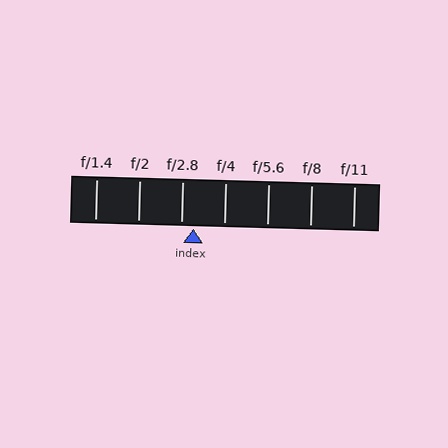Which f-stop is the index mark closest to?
The index mark is closest to f/2.8.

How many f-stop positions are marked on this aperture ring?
There are 7 f-stop positions marked.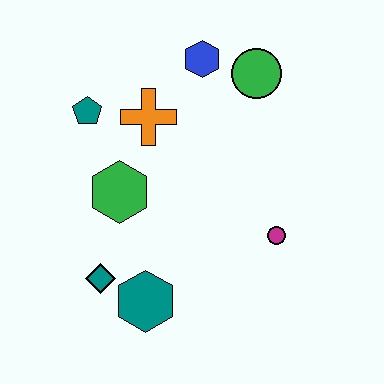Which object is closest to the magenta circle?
The teal hexagon is closest to the magenta circle.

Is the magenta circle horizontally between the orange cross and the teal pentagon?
No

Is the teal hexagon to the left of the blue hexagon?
Yes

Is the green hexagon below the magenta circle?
No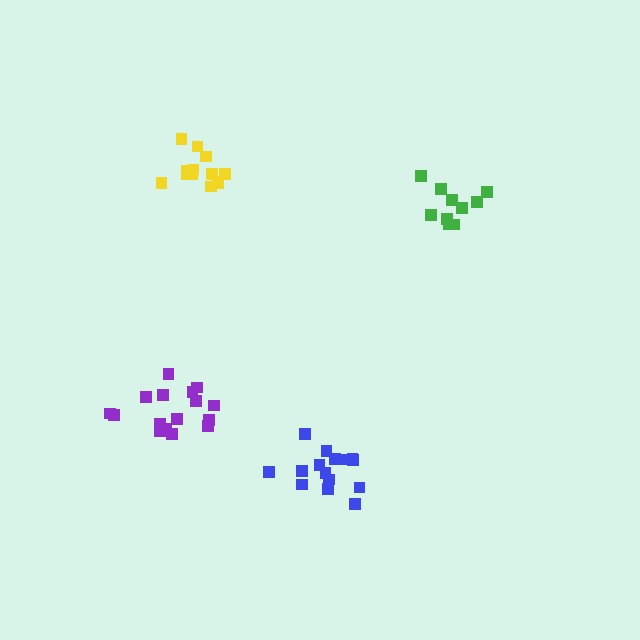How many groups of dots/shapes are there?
There are 4 groups.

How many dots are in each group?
Group 1: 16 dots, Group 2: 15 dots, Group 3: 10 dots, Group 4: 13 dots (54 total).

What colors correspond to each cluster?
The clusters are colored: purple, blue, green, yellow.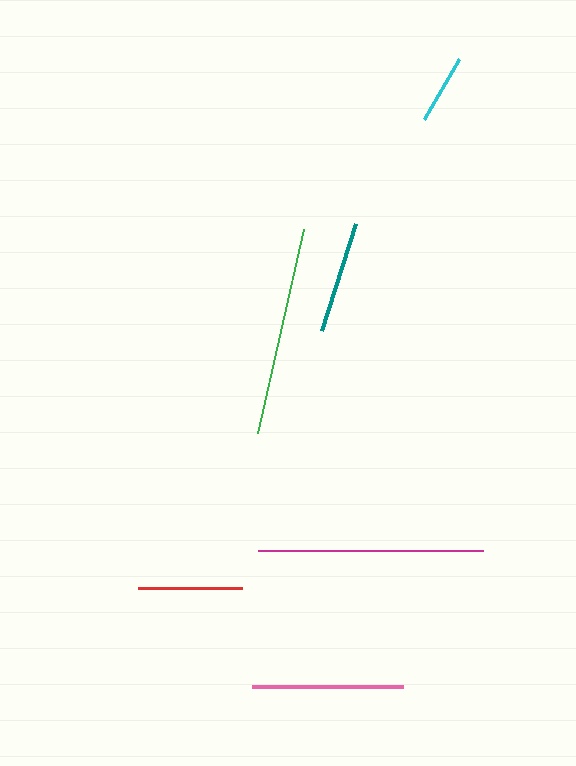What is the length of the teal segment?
The teal segment is approximately 111 pixels long.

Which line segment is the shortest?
The cyan line is the shortest at approximately 69 pixels.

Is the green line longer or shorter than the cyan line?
The green line is longer than the cyan line.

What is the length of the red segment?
The red segment is approximately 104 pixels long.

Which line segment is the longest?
The magenta line is the longest at approximately 225 pixels.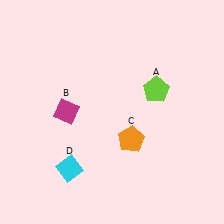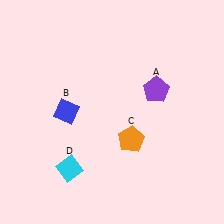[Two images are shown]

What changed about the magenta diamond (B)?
In Image 1, B is magenta. In Image 2, it changed to blue.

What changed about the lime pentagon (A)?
In Image 1, A is lime. In Image 2, it changed to purple.